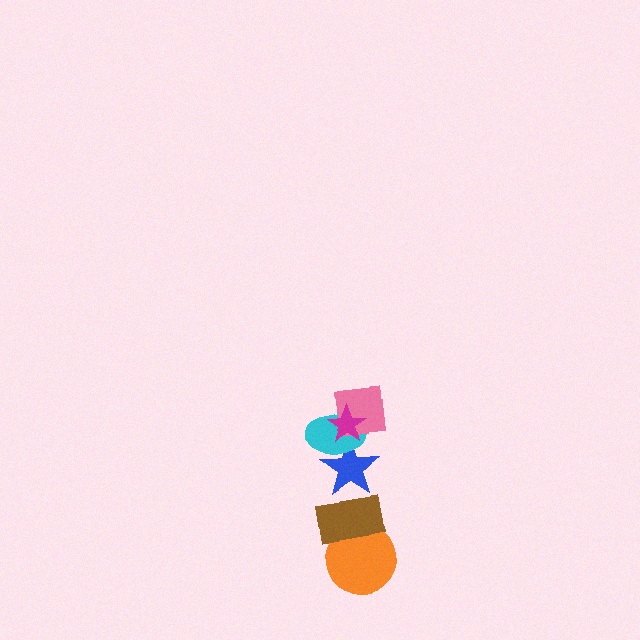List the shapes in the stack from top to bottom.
From top to bottom: the magenta star, the pink square, the cyan ellipse, the blue star, the brown rectangle, the orange circle.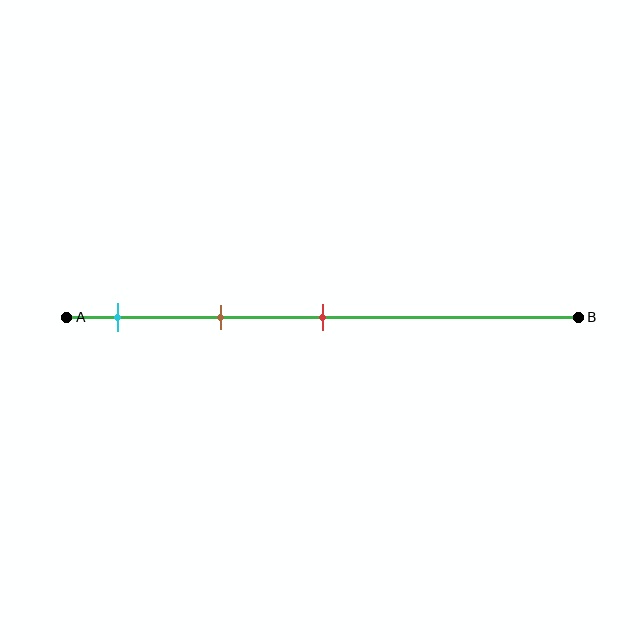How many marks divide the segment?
There are 3 marks dividing the segment.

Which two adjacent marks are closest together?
The cyan and brown marks are the closest adjacent pair.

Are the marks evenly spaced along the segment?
Yes, the marks are approximately evenly spaced.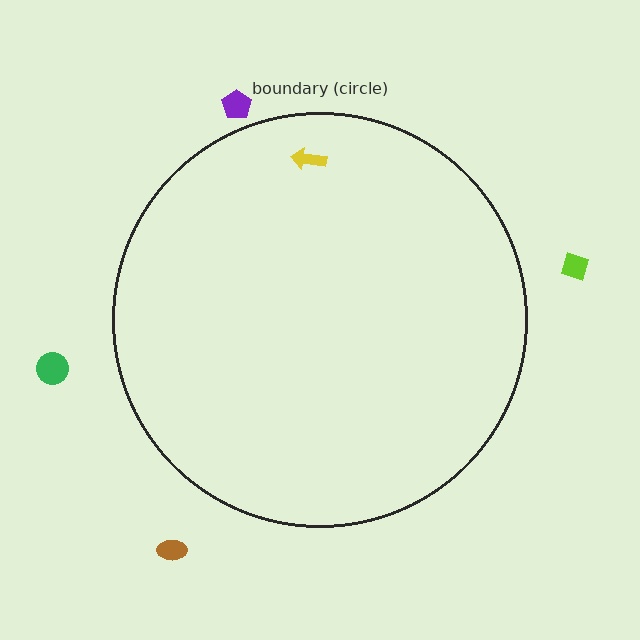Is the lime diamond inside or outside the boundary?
Outside.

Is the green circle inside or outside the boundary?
Outside.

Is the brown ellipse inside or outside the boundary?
Outside.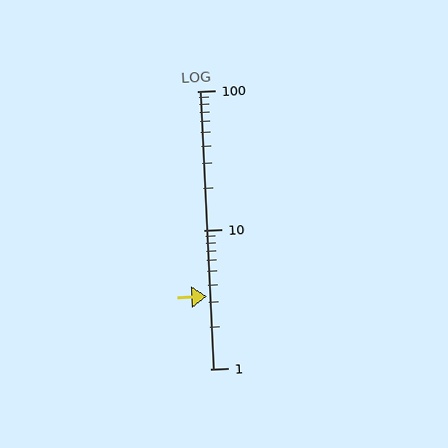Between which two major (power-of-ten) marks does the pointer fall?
The pointer is between 1 and 10.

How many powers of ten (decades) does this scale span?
The scale spans 2 decades, from 1 to 100.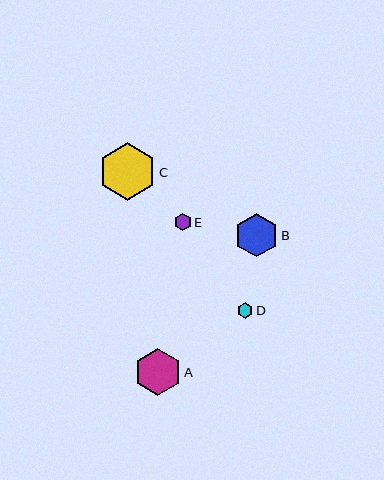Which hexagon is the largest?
Hexagon C is the largest with a size of approximately 57 pixels.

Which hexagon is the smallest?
Hexagon D is the smallest with a size of approximately 16 pixels.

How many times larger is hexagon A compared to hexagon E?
Hexagon A is approximately 2.7 times the size of hexagon E.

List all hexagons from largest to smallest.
From largest to smallest: C, A, B, E, D.